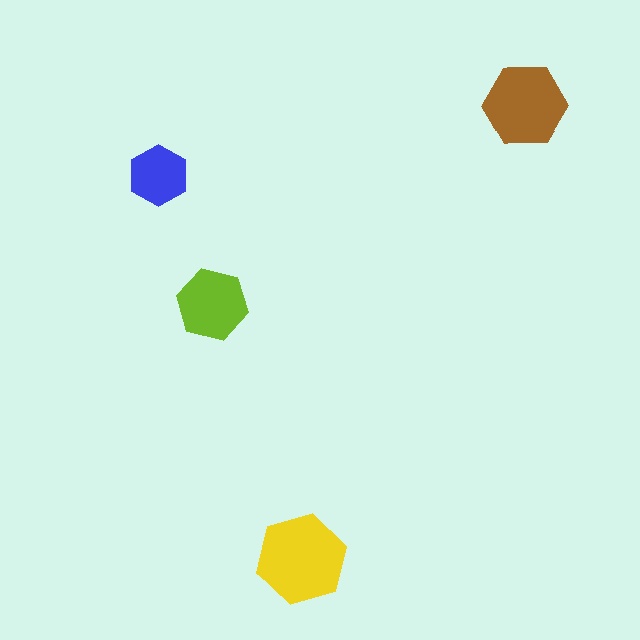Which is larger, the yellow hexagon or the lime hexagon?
The yellow one.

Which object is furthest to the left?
The blue hexagon is leftmost.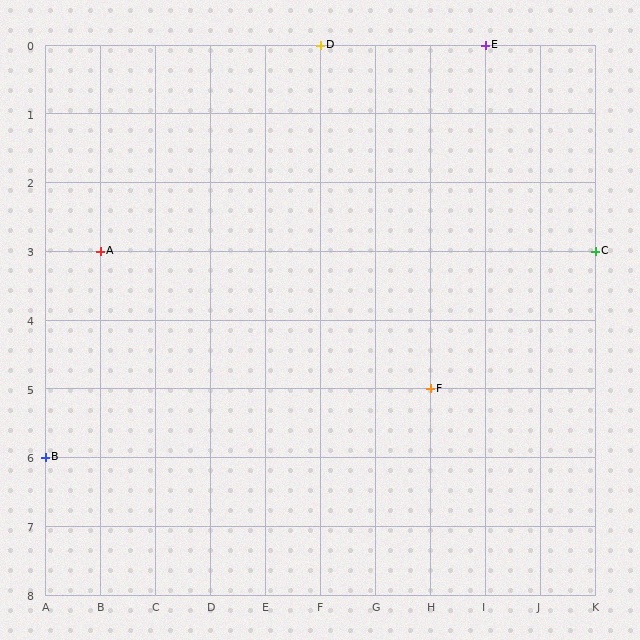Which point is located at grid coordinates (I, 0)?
Point E is at (I, 0).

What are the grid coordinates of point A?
Point A is at grid coordinates (B, 3).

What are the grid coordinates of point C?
Point C is at grid coordinates (K, 3).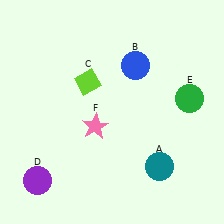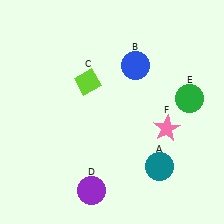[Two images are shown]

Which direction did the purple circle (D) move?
The purple circle (D) moved right.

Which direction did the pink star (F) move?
The pink star (F) moved right.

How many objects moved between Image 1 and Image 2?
2 objects moved between the two images.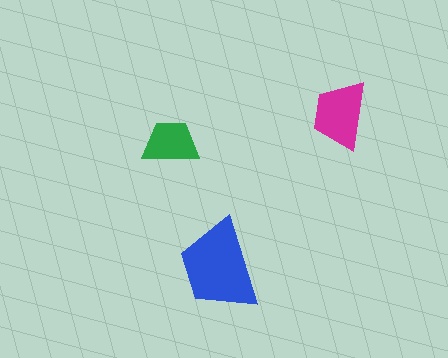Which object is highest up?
The magenta trapezoid is topmost.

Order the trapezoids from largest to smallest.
the blue one, the magenta one, the green one.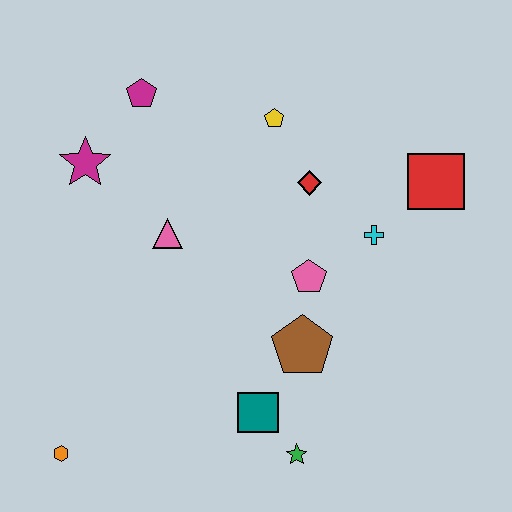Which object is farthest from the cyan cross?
The orange hexagon is farthest from the cyan cross.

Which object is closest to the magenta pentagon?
The magenta star is closest to the magenta pentagon.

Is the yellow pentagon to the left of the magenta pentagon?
No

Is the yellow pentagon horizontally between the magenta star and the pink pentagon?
Yes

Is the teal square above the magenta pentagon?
No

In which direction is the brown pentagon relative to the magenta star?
The brown pentagon is to the right of the magenta star.